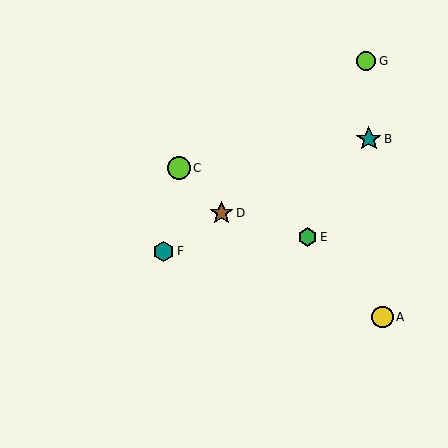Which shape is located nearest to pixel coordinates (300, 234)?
The green hexagon (labeled E) at (307, 237) is nearest to that location.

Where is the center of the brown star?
The center of the brown star is at (221, 213).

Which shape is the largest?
The teal star (labeled B) is the largest.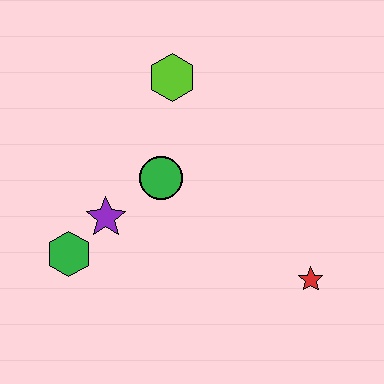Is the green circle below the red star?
No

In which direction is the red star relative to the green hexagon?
The red star is to the right of the green hexagon.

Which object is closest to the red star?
The green circle is closest to the red star.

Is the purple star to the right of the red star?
No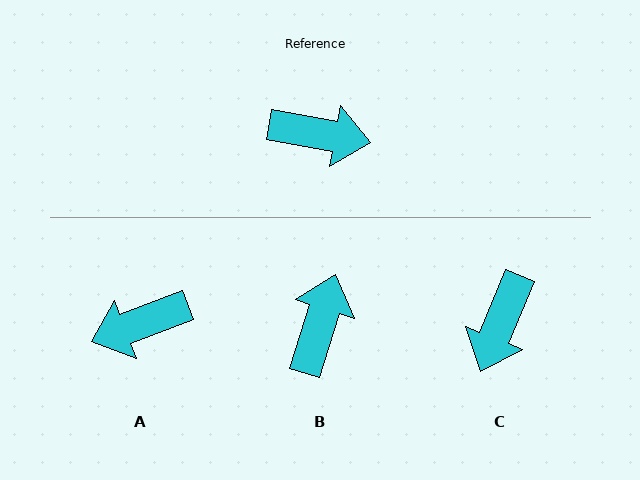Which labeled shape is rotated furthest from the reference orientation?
A, about 149 degrees away.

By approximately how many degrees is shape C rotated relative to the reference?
Approximately 102 degrees clockwise.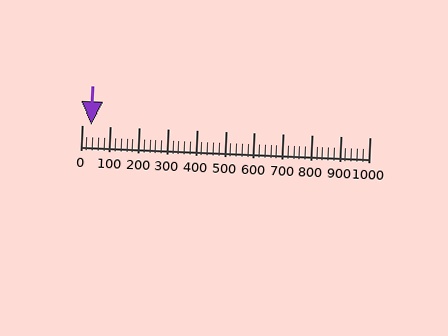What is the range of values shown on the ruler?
The ruler shows values from 0 to 1000.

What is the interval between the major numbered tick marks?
The major tick marks are spaced 100 units apart.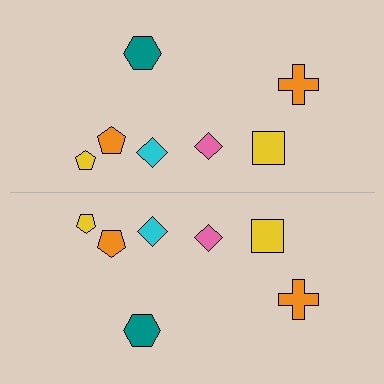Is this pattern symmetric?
Yes, this pattern has bilateral (reflection) symmetry.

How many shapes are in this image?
There are 14 shapes in this image.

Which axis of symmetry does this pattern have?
The pattern has a horizontal axis of symmetry running through the center of the image.